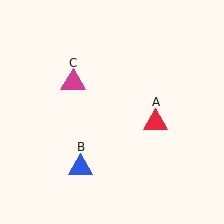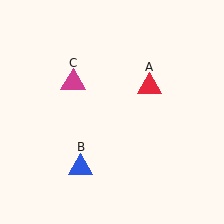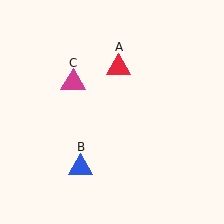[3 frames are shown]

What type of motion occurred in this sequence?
The red triangle (object A) rotated counterclockwise around the center of the scene.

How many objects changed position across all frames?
1 object changed position: red triangle (object A).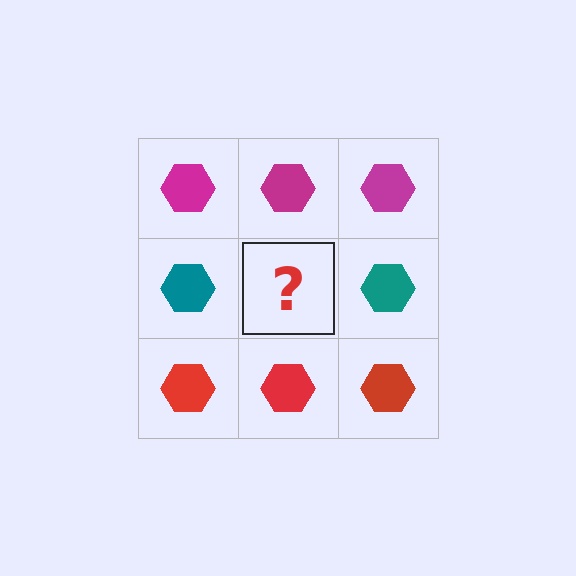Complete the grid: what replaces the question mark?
The question mark should be replaced with a teal hexagon.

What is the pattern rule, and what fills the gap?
The rule is that each row has a consistent color. The gap should be filled with a teal hexagon.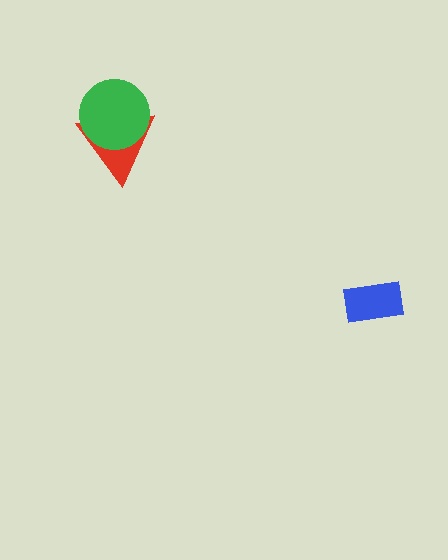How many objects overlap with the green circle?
1 object overlaps with the green circle.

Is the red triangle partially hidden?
Yes, it is partially covered by another shape.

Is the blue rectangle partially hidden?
No, no other shape covers it.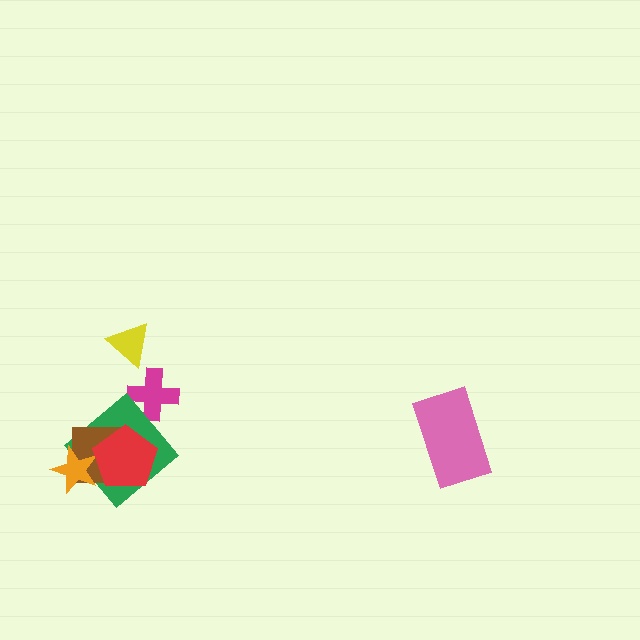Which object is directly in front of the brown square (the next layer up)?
The orange star is directly in front of the brown square.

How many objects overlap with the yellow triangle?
0 objects overlap with the yellow triangle.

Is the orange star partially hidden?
Yes, it is partially covered by another shape.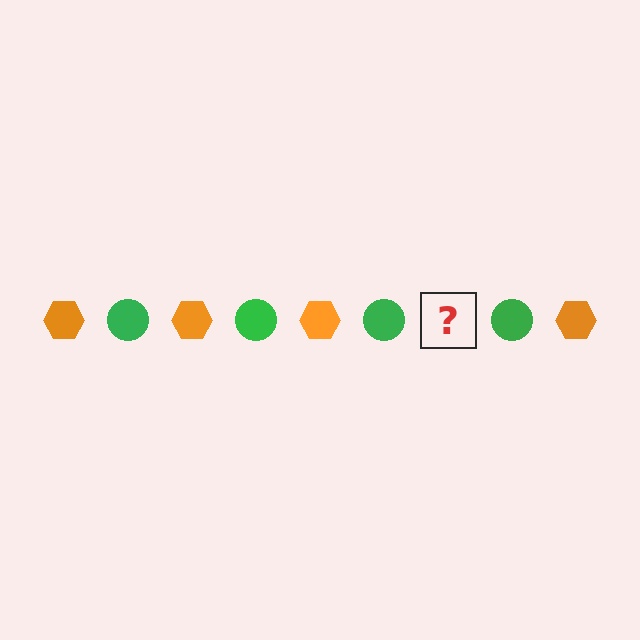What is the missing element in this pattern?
The missing element is an orange hexagon.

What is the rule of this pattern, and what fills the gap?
The rule is that the pattern alternates between orange hexagon and green circle. The gap should be filled with an orange hexagon.